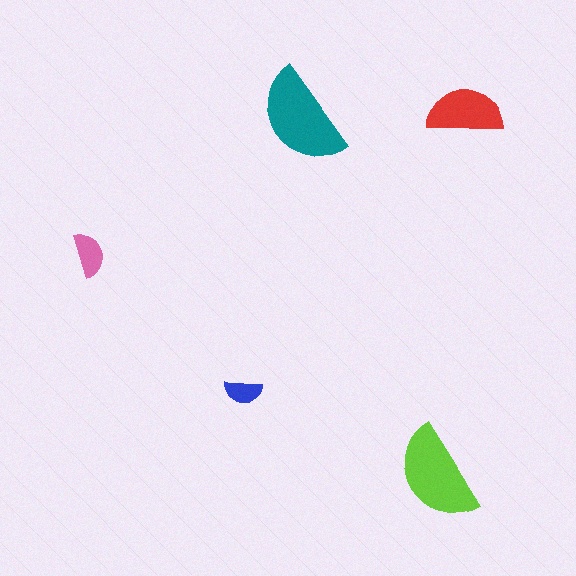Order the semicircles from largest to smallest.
the teal one, the lime one, the red one, the pink one, the blue one.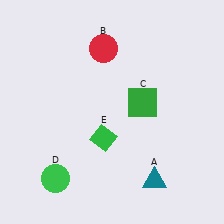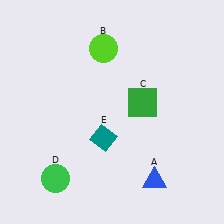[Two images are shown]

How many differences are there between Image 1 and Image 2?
There are 3 differences between the two images.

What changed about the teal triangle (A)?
In Image 1, A is teal. In Image 2, it changed to blue.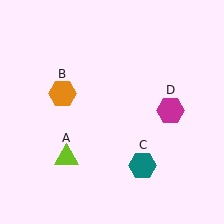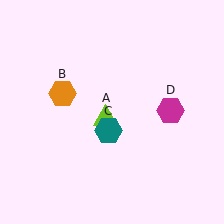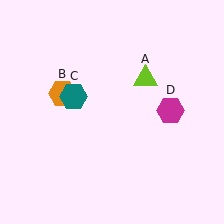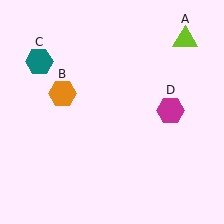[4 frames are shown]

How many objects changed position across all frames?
2 objects changed position: lime triangle (object A), teal hexagon (object C).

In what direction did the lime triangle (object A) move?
The lime triangle (object A) moved up and to the right.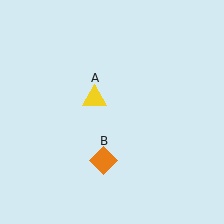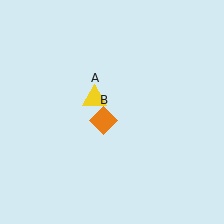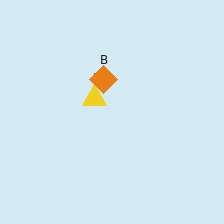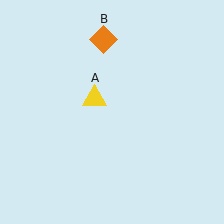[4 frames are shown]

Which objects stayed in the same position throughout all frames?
Yellow triangle (object A) remained stationary.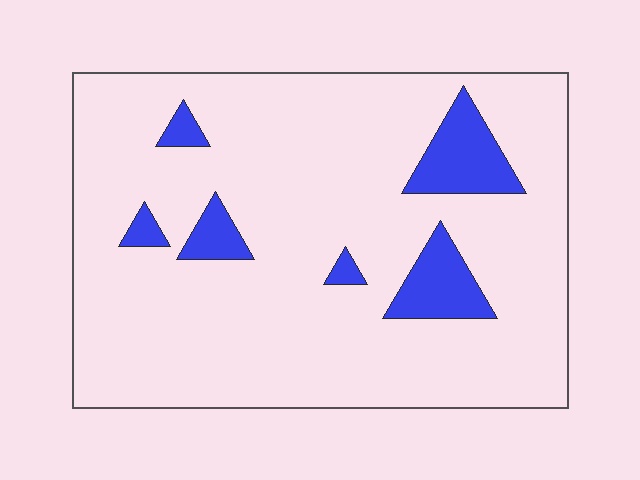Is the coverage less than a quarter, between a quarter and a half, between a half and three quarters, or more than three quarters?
Less than a quarter.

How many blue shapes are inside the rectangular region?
6.